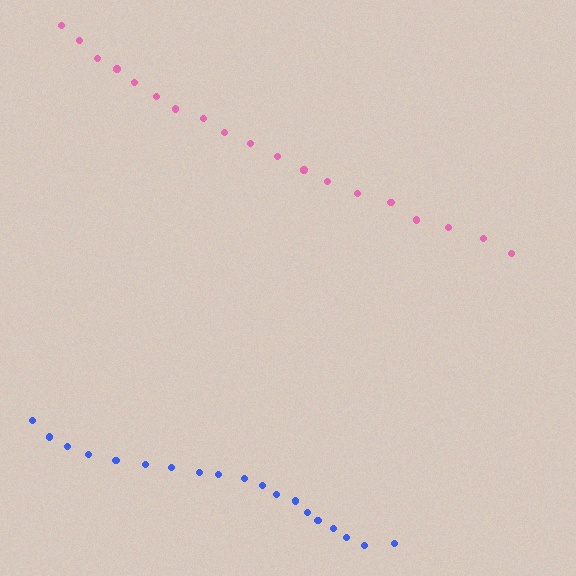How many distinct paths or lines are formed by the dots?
There are 2 distinct paths.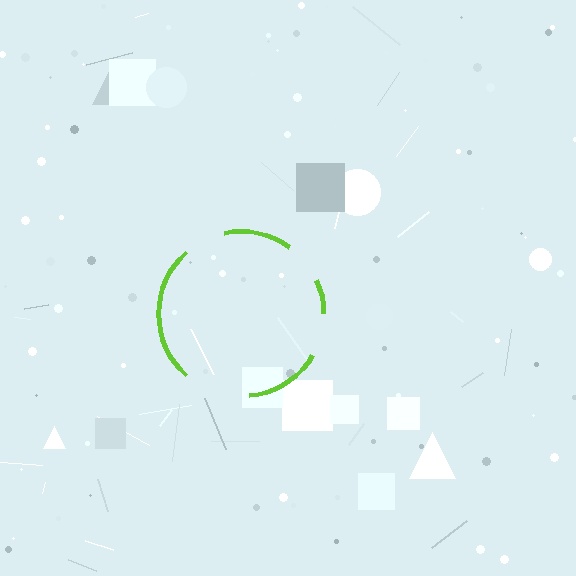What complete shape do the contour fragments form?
The contour fragments form a circle.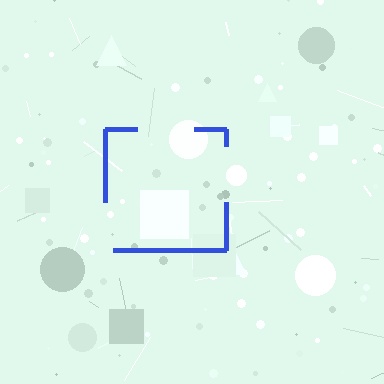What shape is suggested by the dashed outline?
The dashed outline suggests a square.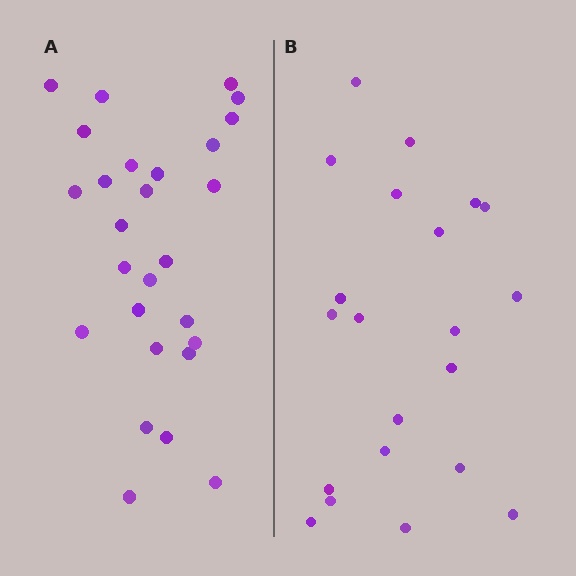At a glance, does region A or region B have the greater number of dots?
Region A (the left region) has more dots.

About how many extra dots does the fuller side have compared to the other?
Region A has about 6 more dots than region B.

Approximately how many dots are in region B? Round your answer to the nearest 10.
About 20 dots. (The exact count is 21, which rounds to 20.)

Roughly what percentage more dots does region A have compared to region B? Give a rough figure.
About 30% more.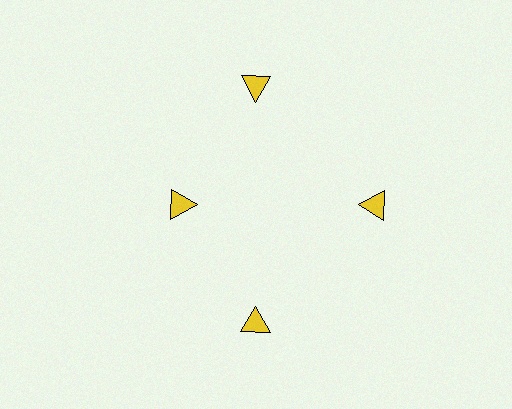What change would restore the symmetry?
The symmetry would be restored by moving it outward, back onto the ring so that all 4 triangles sit at equal angles and equal distance from the center.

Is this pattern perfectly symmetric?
No. The 4 yellow triangles are arranged in a ring, but one element near the 9 o'clock position is pulled inward toward the center, breaking the 4-fold rotational symmetry.